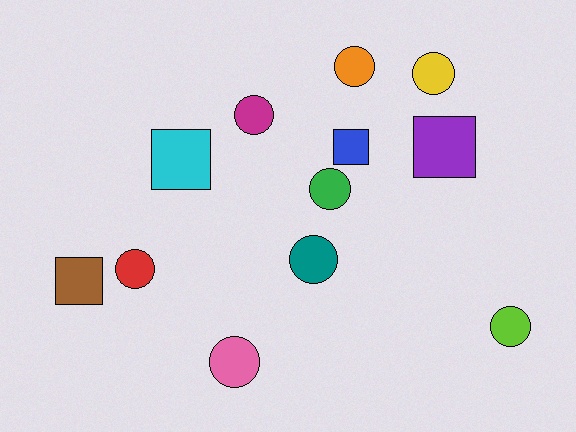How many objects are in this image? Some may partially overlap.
There are 12 objects.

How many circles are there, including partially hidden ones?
There are 8 circles.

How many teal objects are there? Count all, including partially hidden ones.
There is 1 teal object.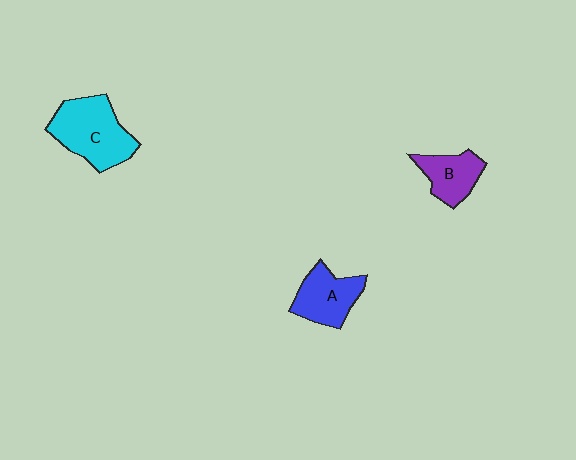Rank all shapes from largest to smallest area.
From largest to smallest: C (cyan), A (blue), B (purple).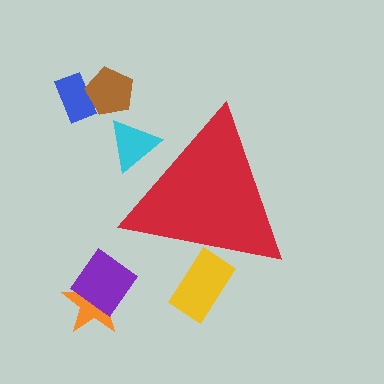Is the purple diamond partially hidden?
No, the purple diamond is fully visible.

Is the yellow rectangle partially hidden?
Yes, the yellow rectangle is partially hidden behind the red triangle.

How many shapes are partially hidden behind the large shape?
2 shapes are partially hidden.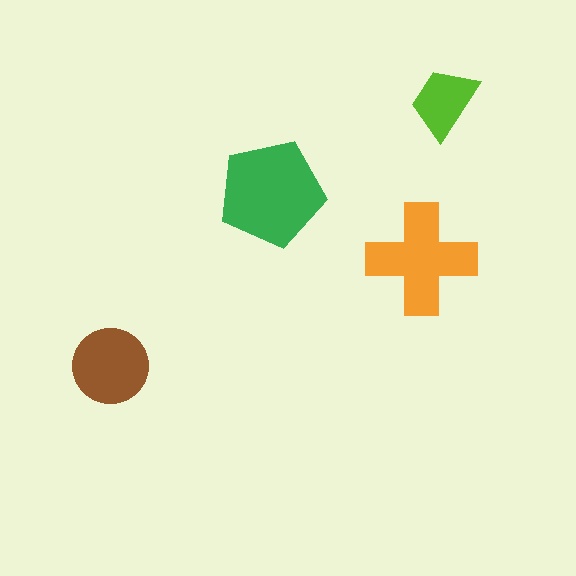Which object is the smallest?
The lime trapezoid.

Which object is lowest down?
The brown circle is bottommost.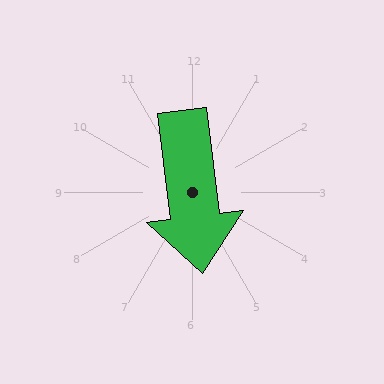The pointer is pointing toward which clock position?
Roughly 6 o'clock.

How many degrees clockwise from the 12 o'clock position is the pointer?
Approximately 173 degrees.